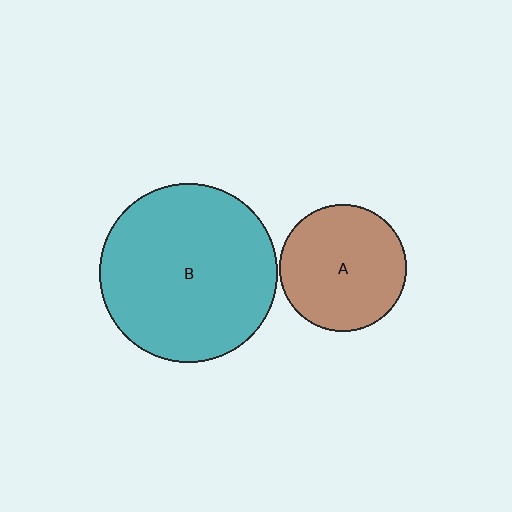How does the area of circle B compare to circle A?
Approximately 2.0 times.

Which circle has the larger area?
Circle B (teal).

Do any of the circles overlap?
No, none of the circles overlap.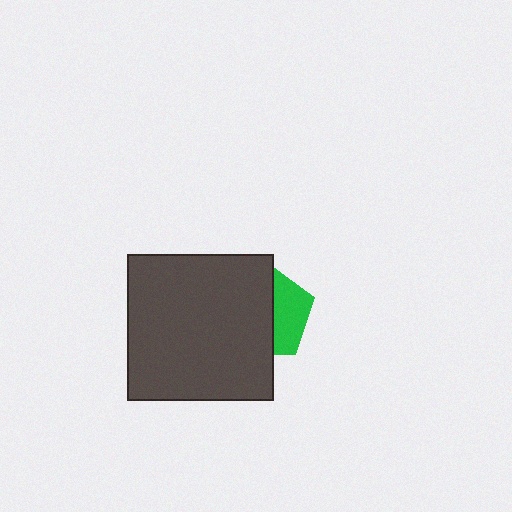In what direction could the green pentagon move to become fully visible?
The green pentagon could move right. That would shift it out from behind the dark gray square entirely.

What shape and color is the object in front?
The object in front is a dark gray square.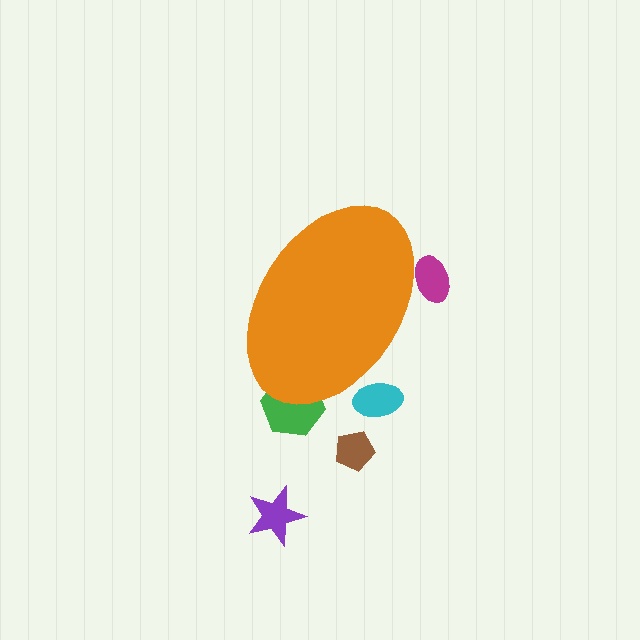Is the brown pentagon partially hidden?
No, the brown pentagon is fully visible.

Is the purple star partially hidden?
No, the purple star is fully visible.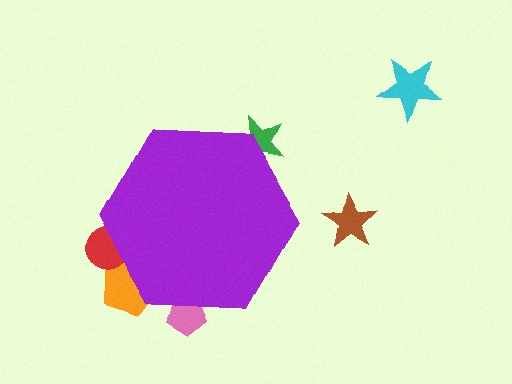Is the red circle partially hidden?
Yes, the red circle is partially hidden behind the purple hexagon.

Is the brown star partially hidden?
No, the brown star is fully visible.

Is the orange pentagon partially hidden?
Yes, the orange pentagon is partially hidden behind the purple hexagon.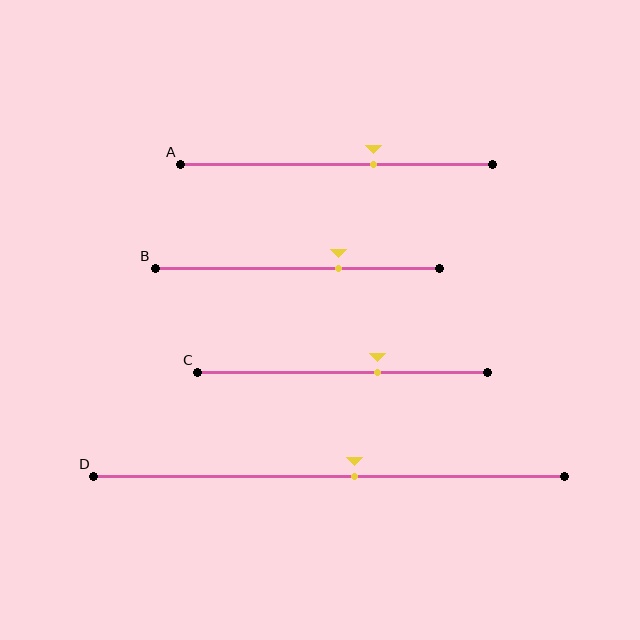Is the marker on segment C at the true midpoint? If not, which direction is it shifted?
No, the marker on segment C is shifted to the right by about 12% of the segment length.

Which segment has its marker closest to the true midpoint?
Segment D has its marker closest to the true midpoint.